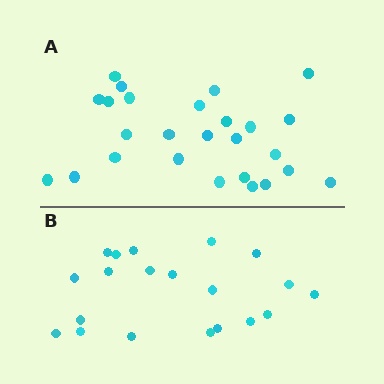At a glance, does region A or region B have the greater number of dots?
Region A (the top region) has more dots.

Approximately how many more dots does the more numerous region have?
Region A has about 6 more dots than region B.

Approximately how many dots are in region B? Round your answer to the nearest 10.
About 20 dots.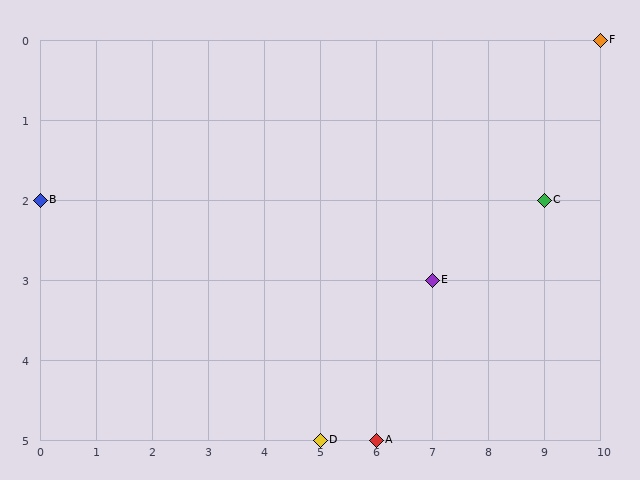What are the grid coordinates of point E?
Point E is at grid coordinates (7, 3).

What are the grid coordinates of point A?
Point A is at grid coordinates (6, 5).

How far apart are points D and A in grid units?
Points D and A are 1 column apart.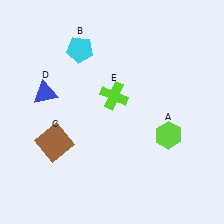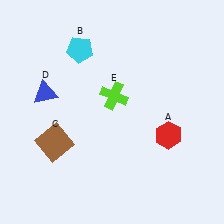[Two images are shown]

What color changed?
The hexagon (A) changed from lime in Image 1 to red in Image 2.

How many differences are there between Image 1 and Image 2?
There is 1 difference between the two images.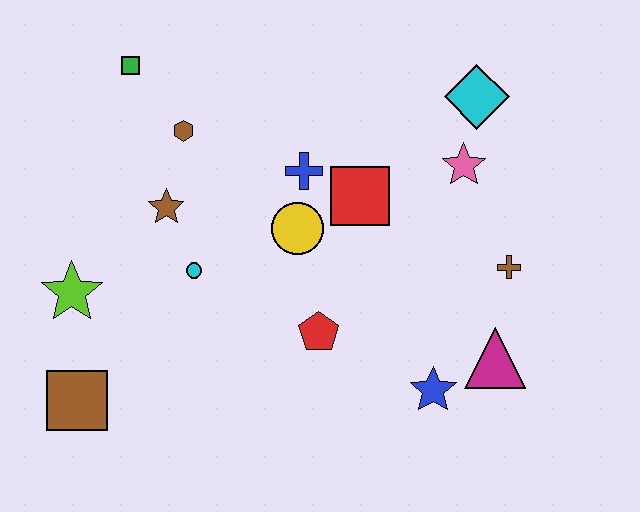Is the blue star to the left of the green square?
No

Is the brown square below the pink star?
Yes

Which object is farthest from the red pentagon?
The green square is farthest from the red pentagon.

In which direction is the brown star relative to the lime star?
The brown star is to the right of the lime star.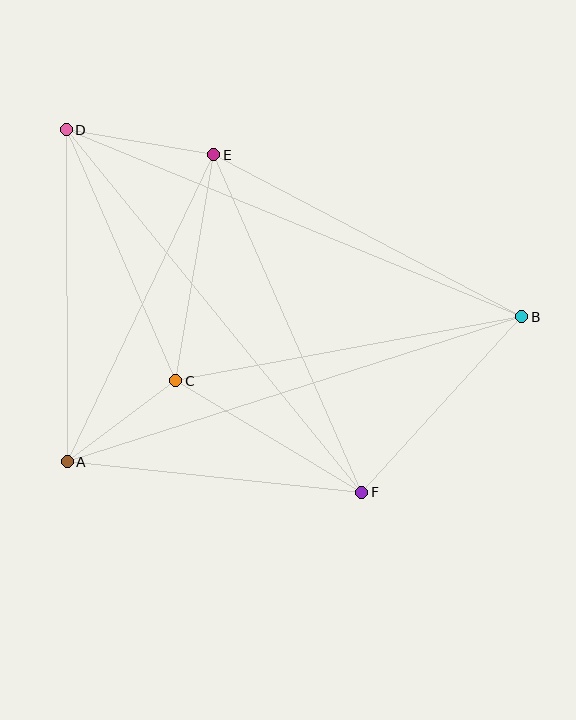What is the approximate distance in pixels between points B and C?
The distance between B and C is approximately 352 pixels.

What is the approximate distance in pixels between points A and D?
The distance between A and D is approximately 332 pixels.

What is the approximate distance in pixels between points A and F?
The distance between A and F is approximately 296 pixels.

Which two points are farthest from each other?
Points B and D are farthest from each other.